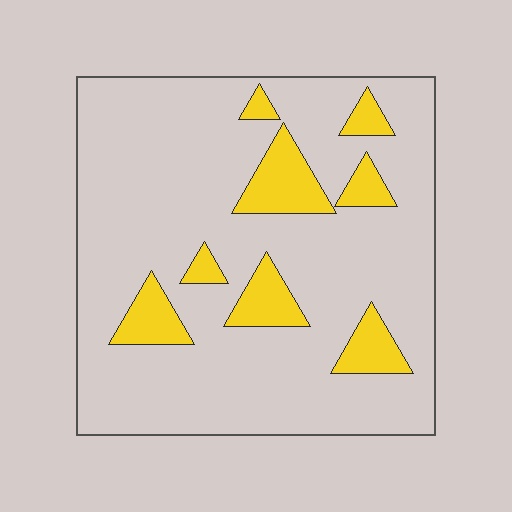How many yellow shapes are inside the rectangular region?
8.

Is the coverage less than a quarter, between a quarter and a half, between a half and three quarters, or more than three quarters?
Less than a quarter.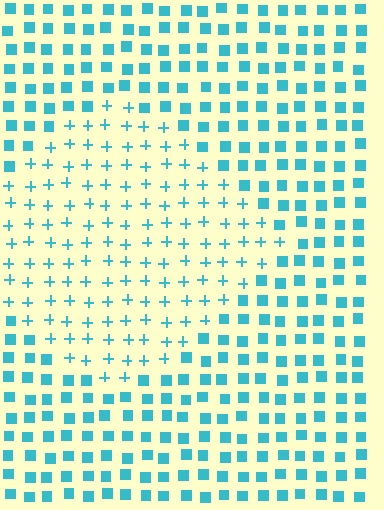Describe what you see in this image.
The image is filled with small cyan elements arranged in a uniform grid. A diamond-shaped region contains plus signs, while the surrounding area contains squares. The boundary is defined purely by the change in element shape.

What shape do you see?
I see a diamond.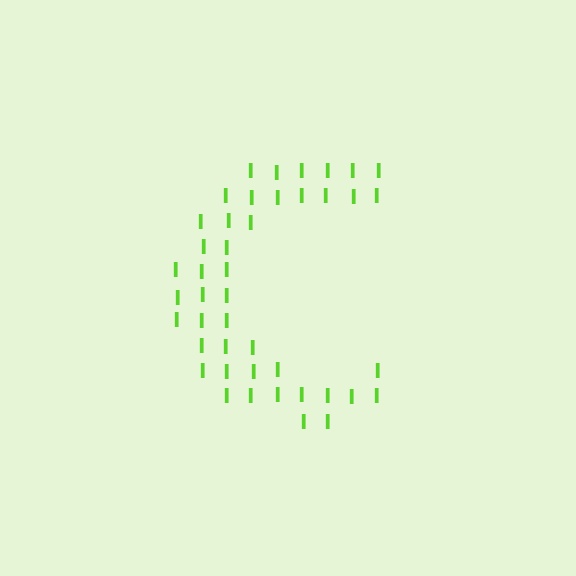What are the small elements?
The small elements are letter I's.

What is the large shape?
The large shape is the letter C.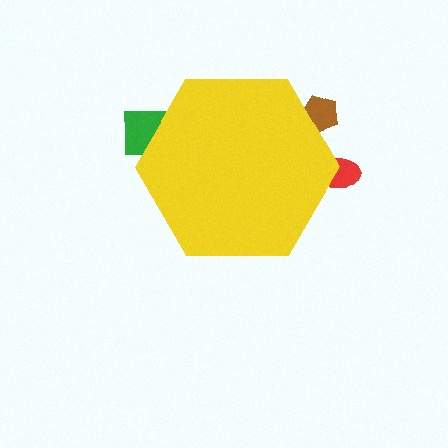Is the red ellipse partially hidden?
Yes, the red ellipse is partially hidden behind the yellow hexagon.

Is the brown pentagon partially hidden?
Yes, the brown pentagon is partially hidden behind the yellow hexagon.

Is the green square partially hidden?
Yes, the green square is partially hidden behind the yellow hexagon.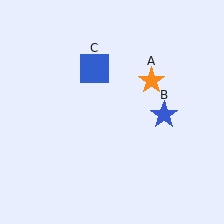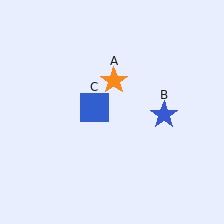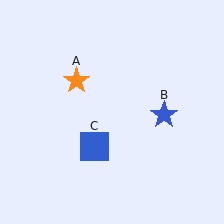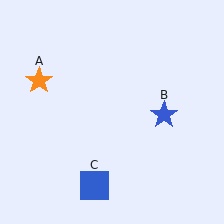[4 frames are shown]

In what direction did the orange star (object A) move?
The orange star (object A) moved left.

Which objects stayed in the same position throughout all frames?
Blue star (object B) remained stationary.